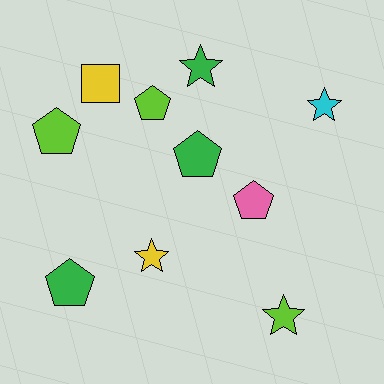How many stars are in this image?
There are 4 stars.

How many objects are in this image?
There are 10 objects.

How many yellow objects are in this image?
There are 2 yellow objects.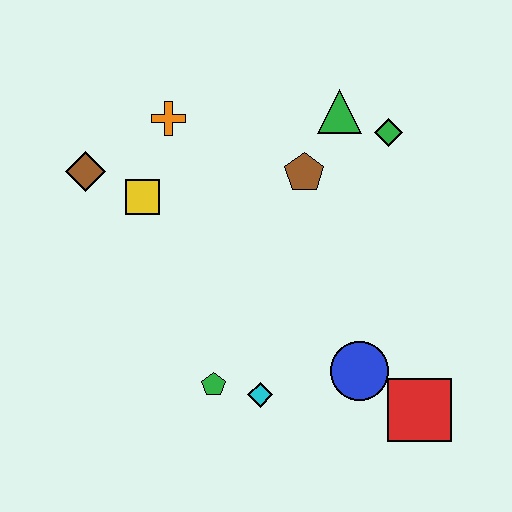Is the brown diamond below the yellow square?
No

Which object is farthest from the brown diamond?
The red square is farthest from the brown diamond.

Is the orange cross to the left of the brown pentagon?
Yes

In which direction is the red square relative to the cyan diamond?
The red square is to the right of the cyan diamond.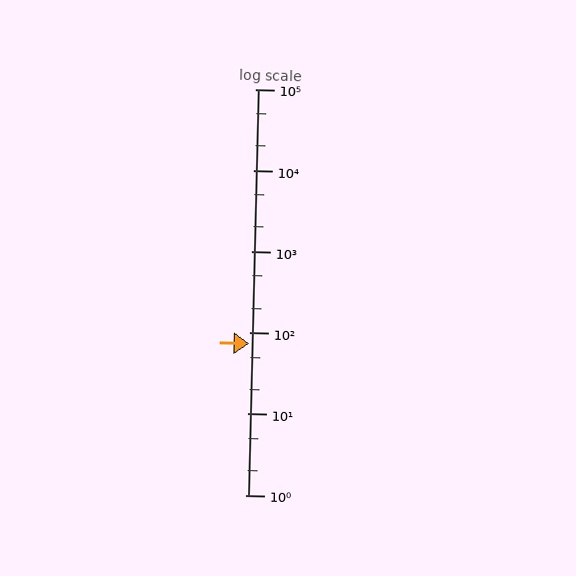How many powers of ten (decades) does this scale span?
The scale spans 5 decades, from 1 to 100000.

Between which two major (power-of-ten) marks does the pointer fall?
The pointer is between 10 and 100.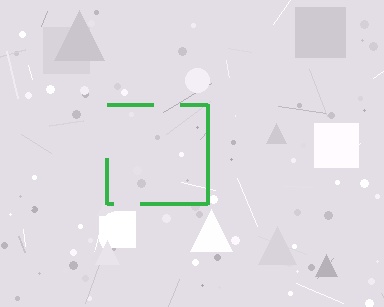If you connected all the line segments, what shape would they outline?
They would outline a square.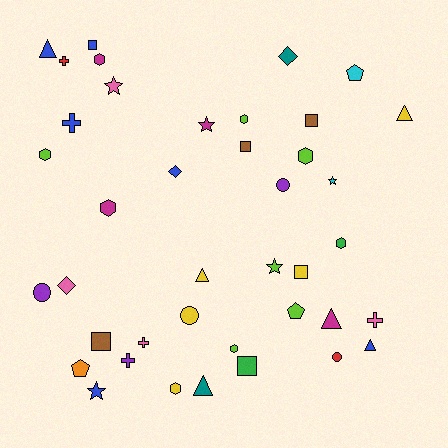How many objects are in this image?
There are 40 objects.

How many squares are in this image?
There are 6 squares.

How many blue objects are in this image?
There are 6 blue objects.